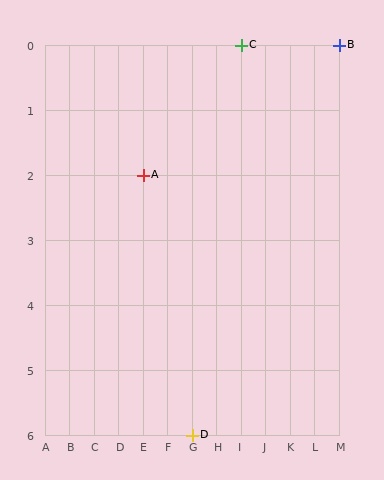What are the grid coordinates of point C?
Point C is at grid coordinates (I, 0).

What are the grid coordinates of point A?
Point A is at grid coordinates (E, 2).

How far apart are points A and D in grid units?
Points A and D are 2 columns and 4 rows apart (about 4.5 grid units diagonally).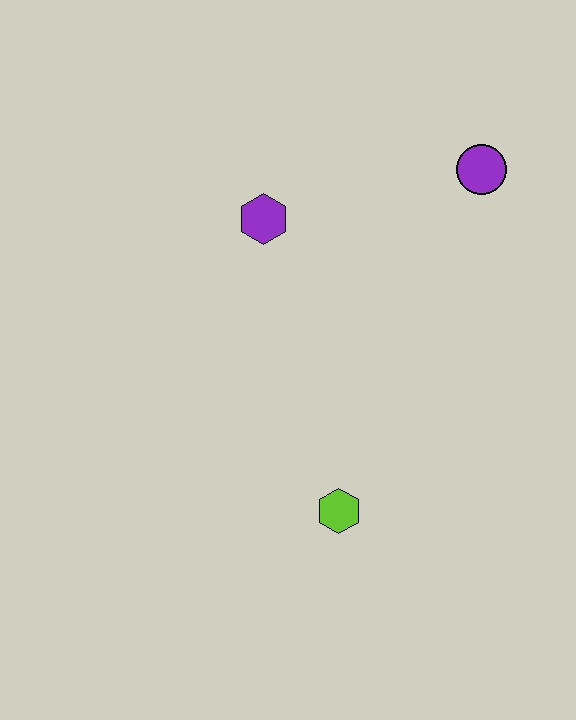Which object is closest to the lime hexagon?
The purple hexagon is closest to the lime hexagon.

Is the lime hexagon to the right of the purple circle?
No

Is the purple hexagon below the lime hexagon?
No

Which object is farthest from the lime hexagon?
The purple circle is farthest from the lime hexagon.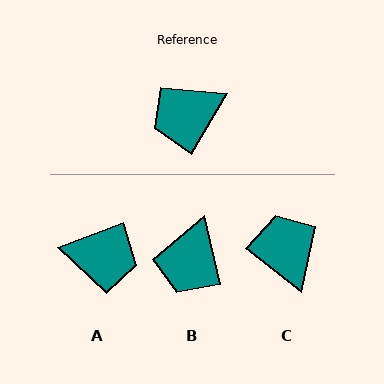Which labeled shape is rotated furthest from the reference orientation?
A, about 142 degrees away.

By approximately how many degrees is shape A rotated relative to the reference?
Approximately 142 degrees counter-clockwise.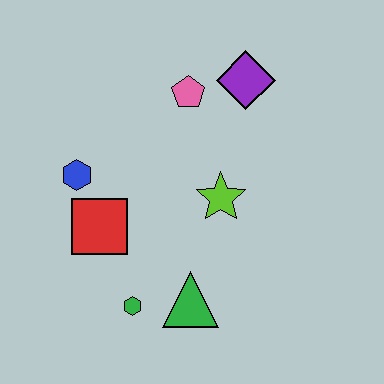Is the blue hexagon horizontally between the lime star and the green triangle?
No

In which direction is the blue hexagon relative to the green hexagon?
The blue hexagon is above the green hexagon.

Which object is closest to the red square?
The blue hexagon is closest to the red square.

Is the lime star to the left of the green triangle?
No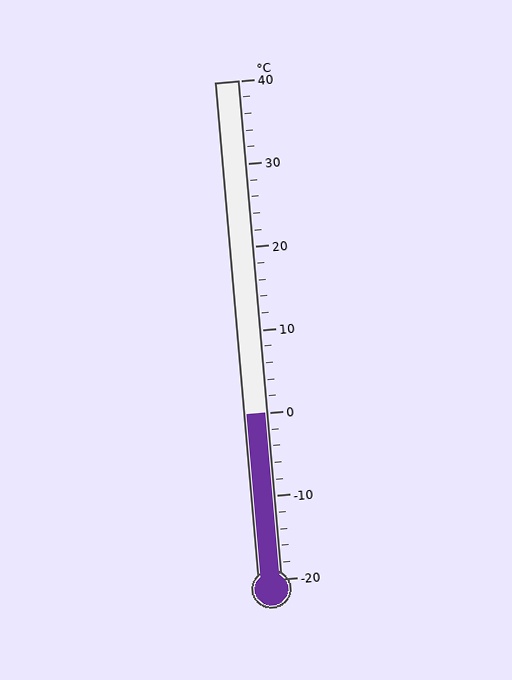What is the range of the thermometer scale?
The thermometer scale ranges from -20°C to 40°C.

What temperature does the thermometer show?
The thermometer shows approximately 0°C.